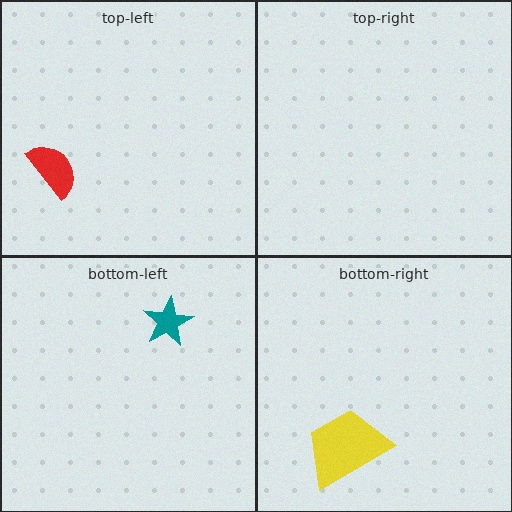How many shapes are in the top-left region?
1.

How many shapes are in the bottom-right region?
1.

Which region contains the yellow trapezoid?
The bottom-right region.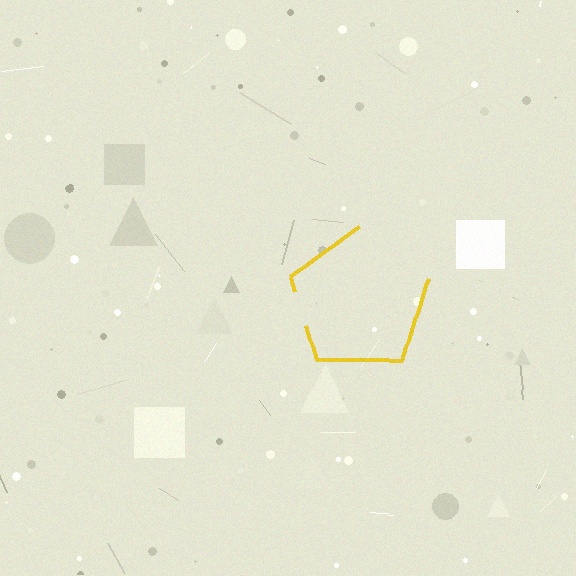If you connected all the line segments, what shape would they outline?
They would outline a pentagon.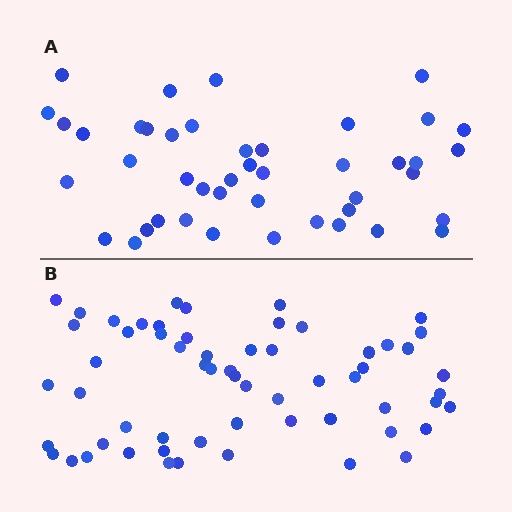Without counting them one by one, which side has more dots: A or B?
Region B (the bottom region) has more dots.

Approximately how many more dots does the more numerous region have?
Region B has approximately 15 more dots than region A.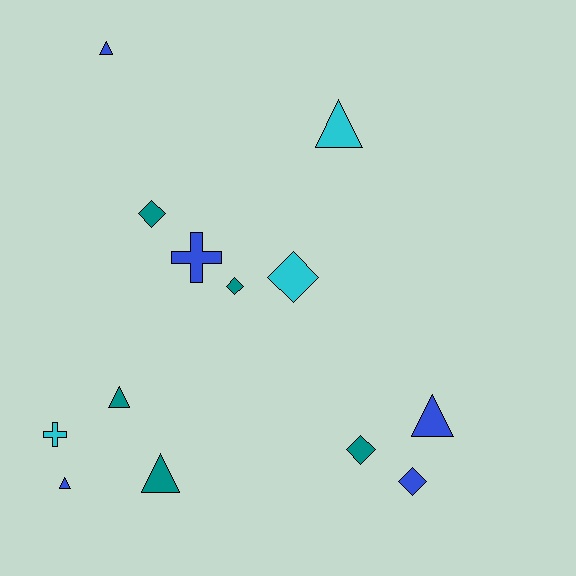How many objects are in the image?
There are 13 objects.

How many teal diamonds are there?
There are 3 teal diamonds.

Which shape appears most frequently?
Triangle, with 6 objects.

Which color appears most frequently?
Teal, with 5 objects.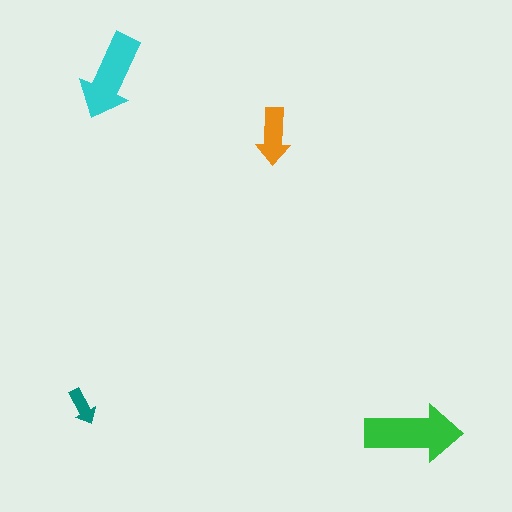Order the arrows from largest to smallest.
the green one, the cyan one, the orange one, the teal one.